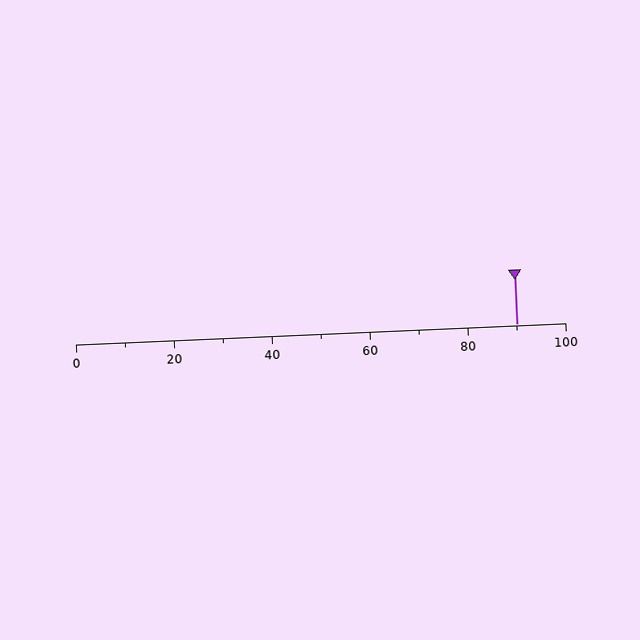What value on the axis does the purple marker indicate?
The marker indicates approximately 90.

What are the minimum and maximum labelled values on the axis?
The axis runs from 0 to 100.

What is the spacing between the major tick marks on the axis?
The major ticks are spaced 20 apart.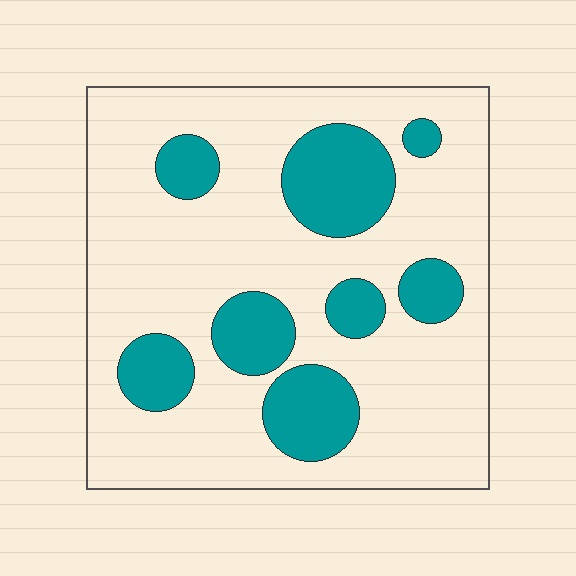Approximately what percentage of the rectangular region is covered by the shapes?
Approximately 25%.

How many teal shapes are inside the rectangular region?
8.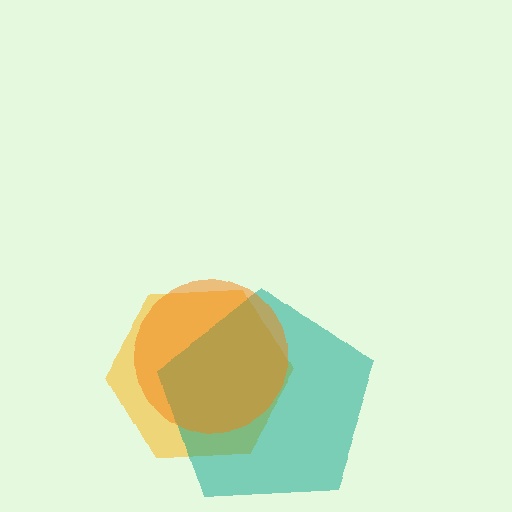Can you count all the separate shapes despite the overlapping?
Yes, there are 3 separate shapes.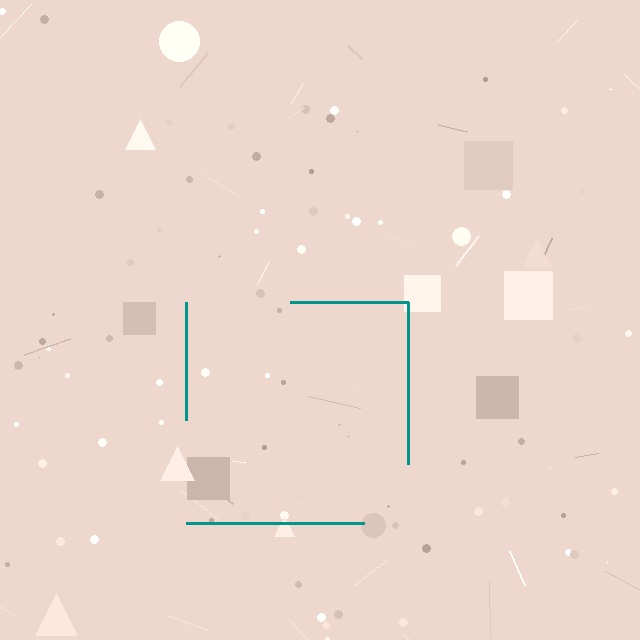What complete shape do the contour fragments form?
The contour fragments form a square.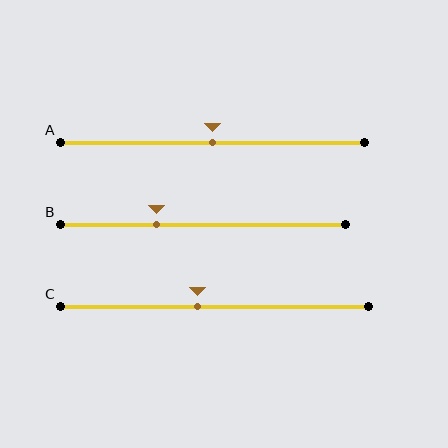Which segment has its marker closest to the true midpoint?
Segment A has its marker closest to the true midpoint.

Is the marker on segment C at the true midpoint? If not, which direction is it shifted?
No, the marker on segment C is shifted to the left by about 5% of the segment length.